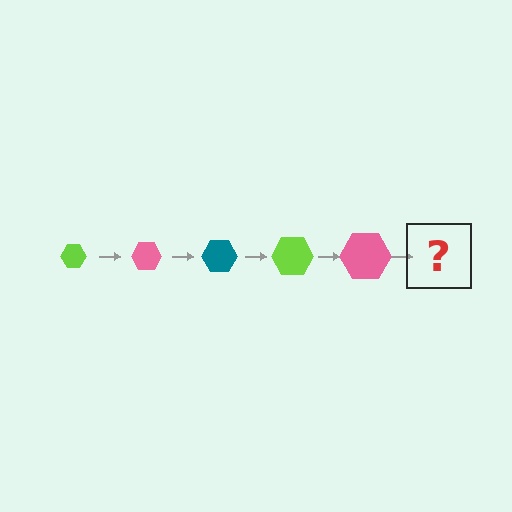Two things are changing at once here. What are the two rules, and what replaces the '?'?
The two rules are that the hexagon grows larger each step and the color cycles through lime, pink, and teal. The '?' should be a teal hexagon, larger than the previous one.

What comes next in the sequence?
The next element should be a teal hexagon, larger than the previous one.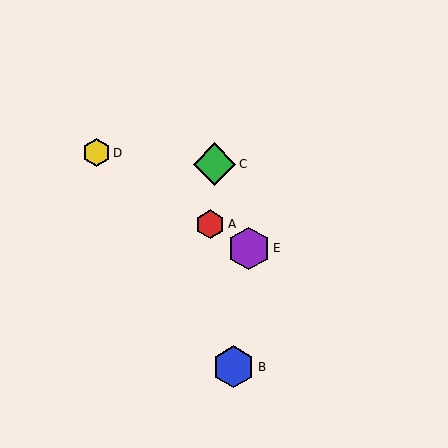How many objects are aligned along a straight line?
3 objects (A, D, E) are aligned along a straight line.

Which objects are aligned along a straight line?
Objects A, D, E are aligned along a straight line.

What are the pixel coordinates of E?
Object E is at (249, 248).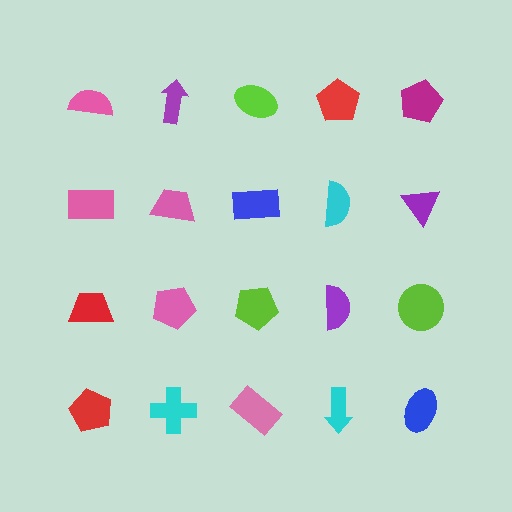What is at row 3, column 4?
A purple semicircle.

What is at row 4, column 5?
A blue ellipse.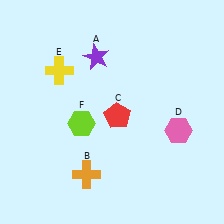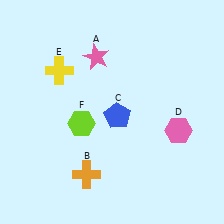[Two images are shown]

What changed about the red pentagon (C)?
In Image 1, C is red. In Image 2, it changed to blue.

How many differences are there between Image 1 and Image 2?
There are 2 differences between the two images.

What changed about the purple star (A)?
In Image 1, A is purple. In Image 2, it changed to pink.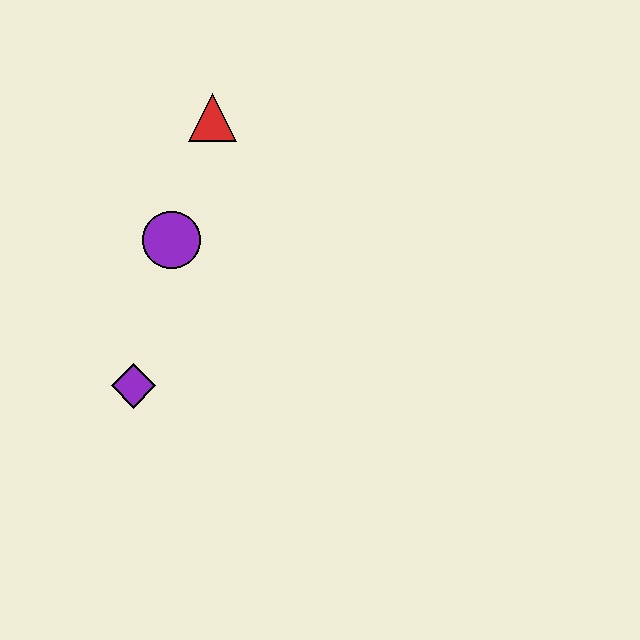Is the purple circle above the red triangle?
No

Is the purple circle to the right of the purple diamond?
Yes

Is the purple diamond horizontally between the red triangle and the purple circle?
No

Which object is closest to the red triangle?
The purple circle is closest to the red triangle.